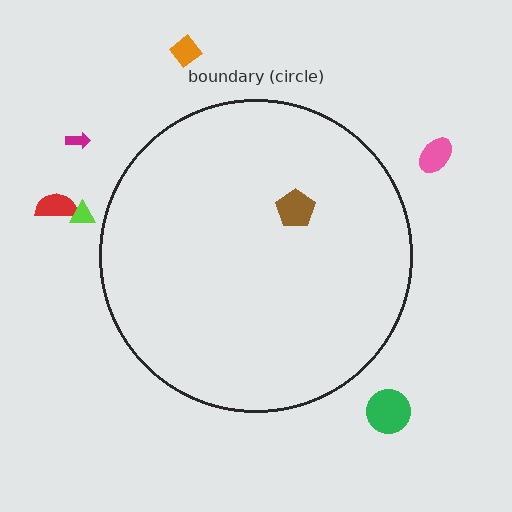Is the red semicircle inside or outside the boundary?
Outside.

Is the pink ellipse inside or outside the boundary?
Outside.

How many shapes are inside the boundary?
1 inside, 6 outside.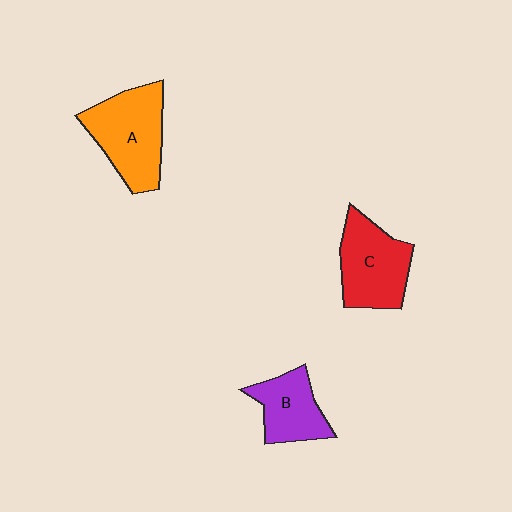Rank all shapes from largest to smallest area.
From largest to smallest: A (orange), C (red), B (purple).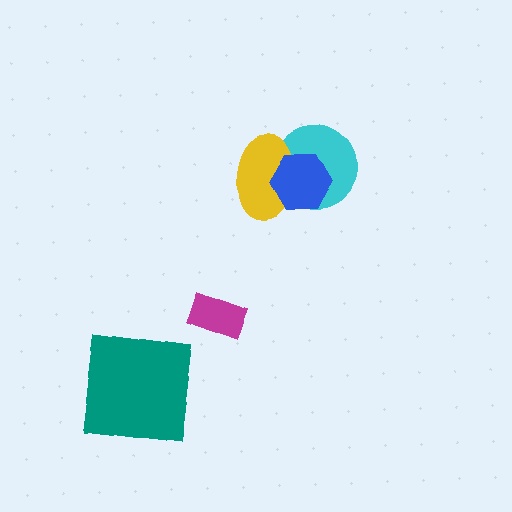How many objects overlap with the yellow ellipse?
2 objects overlap with the yellow ellipse.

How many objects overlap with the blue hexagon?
2 objects overlap with the blue hexagon.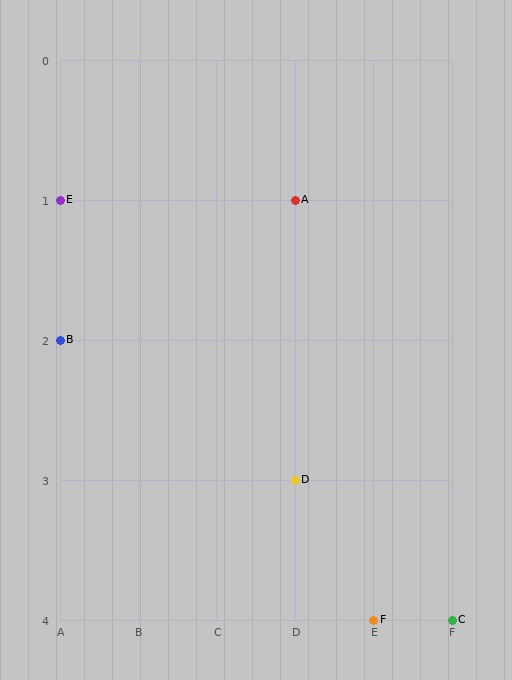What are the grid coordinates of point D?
Point D is at grid coordinates (D, 3).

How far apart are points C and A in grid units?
Points C and A are 2 columns and 3 rows apart (about 3.6 grid units diagonally).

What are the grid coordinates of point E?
Point E is at grid coordinates (A, 1).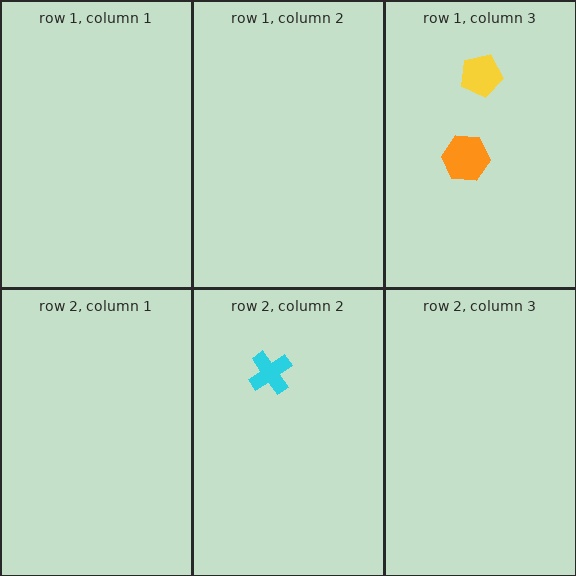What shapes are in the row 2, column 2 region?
The cyan cross.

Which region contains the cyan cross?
The row 2, column 2 region.